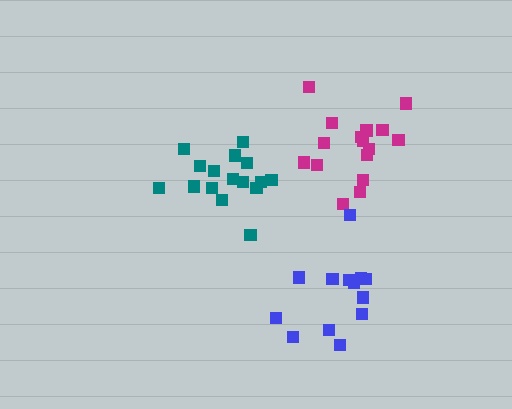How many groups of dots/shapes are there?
There are 3 groups.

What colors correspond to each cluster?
The clusters are colored: teal, magenta, blue.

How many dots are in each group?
Group 1: 16 dots, Group 2: 16 dots, Group 3: 13 dots (45 total).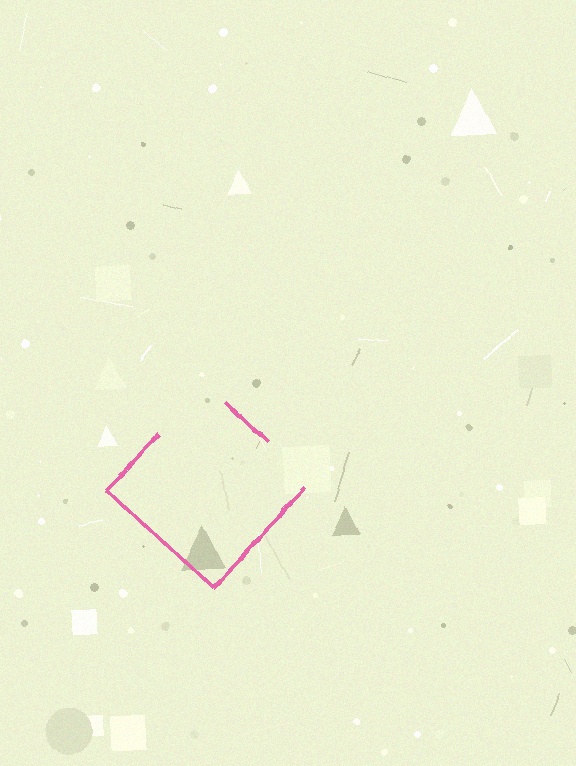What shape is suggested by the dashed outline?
The dashed outline suggests a diamond.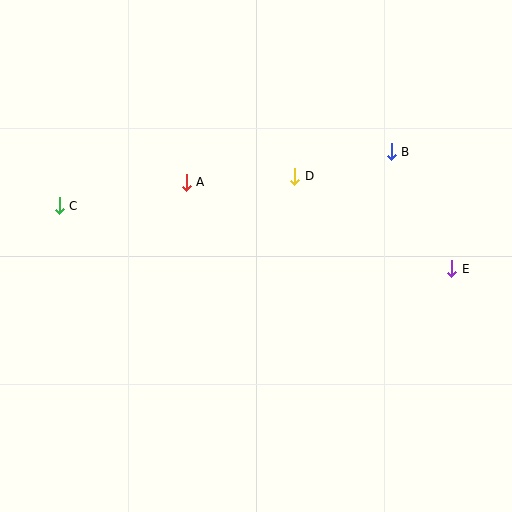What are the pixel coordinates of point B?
Point B is at (391, 152).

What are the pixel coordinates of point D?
Point D is at (295, 176).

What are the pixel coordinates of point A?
Point A is at (186, 182).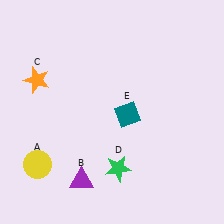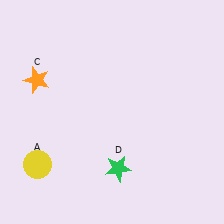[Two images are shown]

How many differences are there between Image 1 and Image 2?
There are 2 differences between the two images.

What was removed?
The purple triangle (B), the teal diamond (E) were removed in Image 2.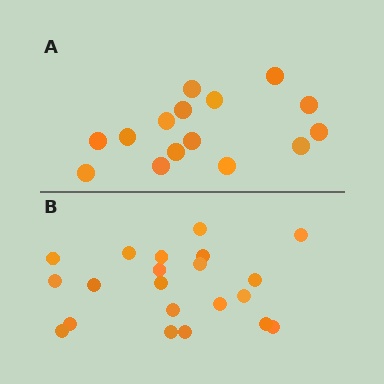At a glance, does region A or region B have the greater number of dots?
Region B (the bottom region) has more dots.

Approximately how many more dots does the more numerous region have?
Region B has about 6 more dots than region A.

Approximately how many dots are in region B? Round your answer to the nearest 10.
About 20 dots. (The exact count is 21, which rounds to 20.)